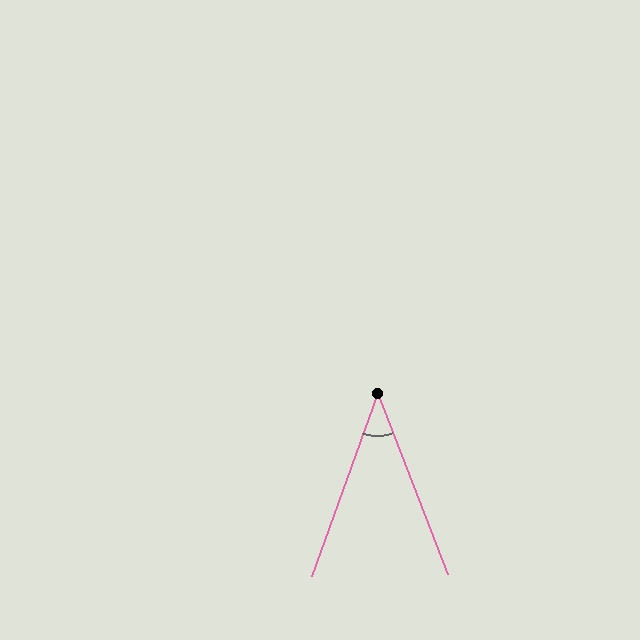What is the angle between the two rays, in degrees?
Approximately 41 degrees.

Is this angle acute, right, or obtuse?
It is acute.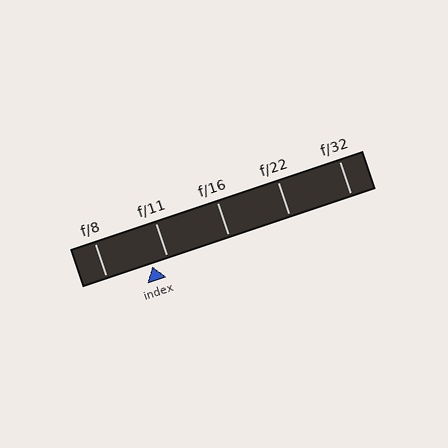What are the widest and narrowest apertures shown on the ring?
The widest aperture shown is f/8 and the narrowest is f/32.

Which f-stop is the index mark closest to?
The index mark is closest to f/11.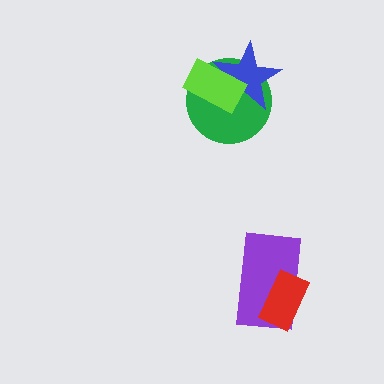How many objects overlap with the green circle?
2 objects overlap with the green circle.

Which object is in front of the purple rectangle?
The red rectangle is in front of the purple rectangle.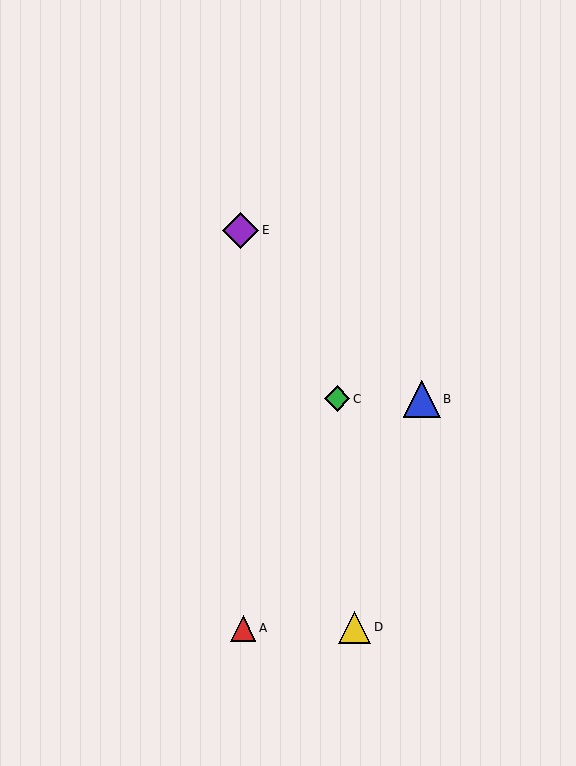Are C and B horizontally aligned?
Yes, both are at y≈399.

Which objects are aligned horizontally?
Objects B, C are aligned horizontally.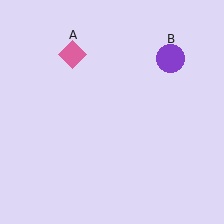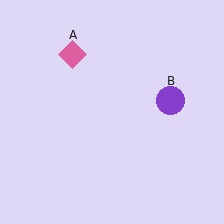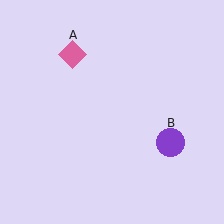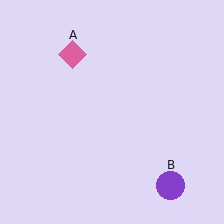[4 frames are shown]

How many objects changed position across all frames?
1 object changed position: purple circle (object B).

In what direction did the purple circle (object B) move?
The purple circle (object B) moved down.